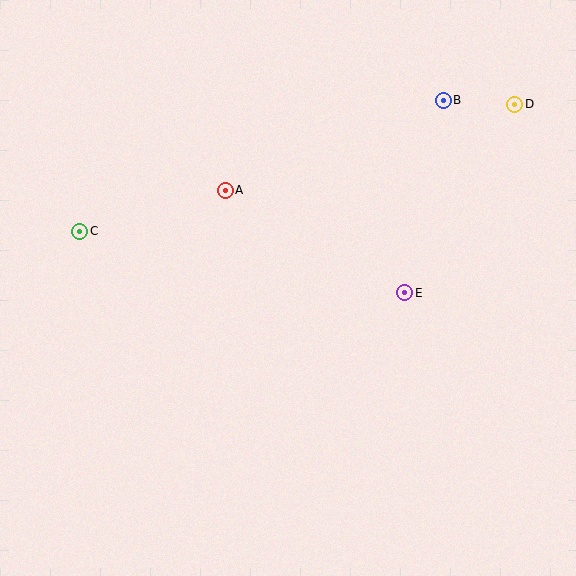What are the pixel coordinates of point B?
Point B is at (443, 100).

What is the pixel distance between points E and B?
The distance between E and B is 197 pixels.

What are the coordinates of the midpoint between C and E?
The midpoint between C and E is at (242, 262).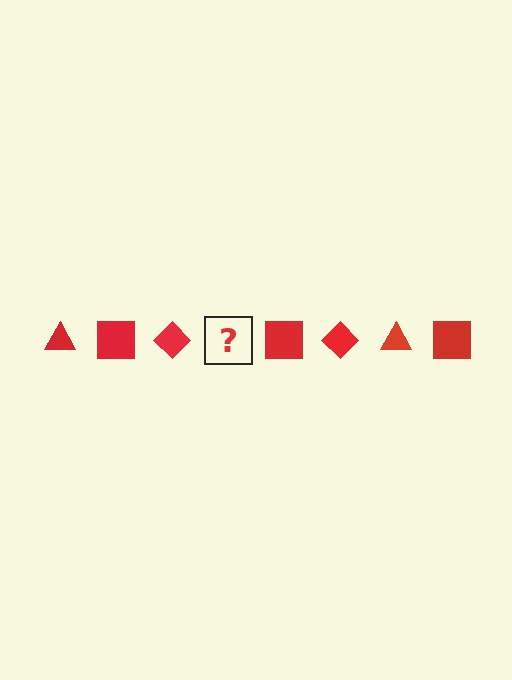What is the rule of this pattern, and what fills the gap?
The rule is that the pattern cycles through triangle, square, diamond shapes in red. The gap should be filled with a red triangle.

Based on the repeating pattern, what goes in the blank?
The blank should be a red triangle.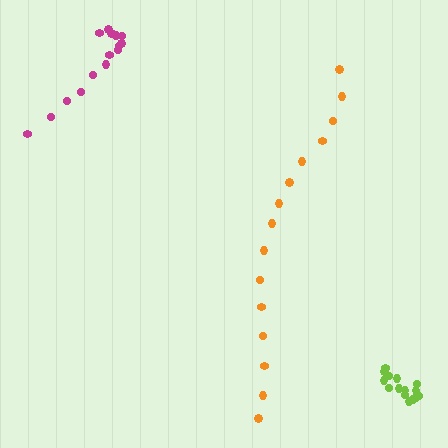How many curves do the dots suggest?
There are 3 distinct paths.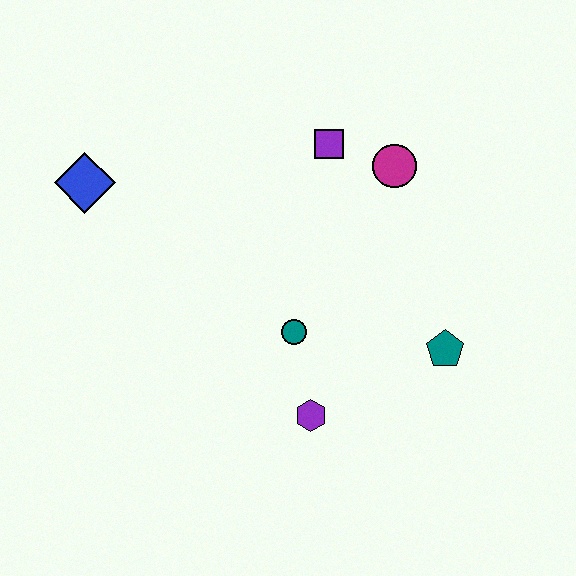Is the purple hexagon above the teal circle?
No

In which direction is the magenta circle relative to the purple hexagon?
The magenta circle is above the purple hexagon.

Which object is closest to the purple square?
The magenta circle is closest to the purple square.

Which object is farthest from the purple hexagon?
The blue diamond is farthest from the purple hexagon.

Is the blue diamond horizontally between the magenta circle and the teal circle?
No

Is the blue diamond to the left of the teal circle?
Yes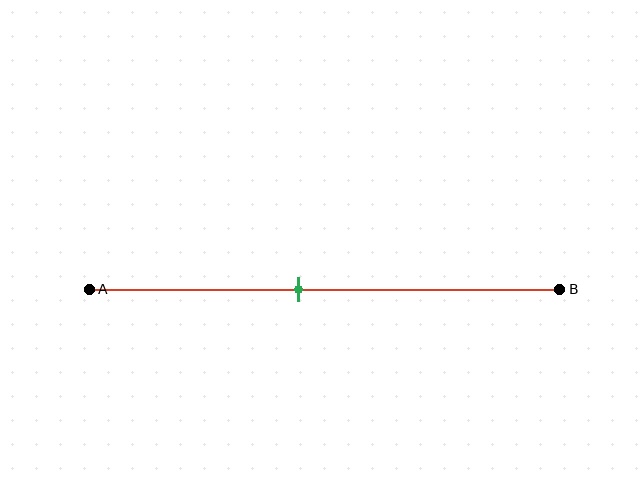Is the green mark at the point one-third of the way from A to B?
No, the mark is at about 45% from A, not at the 33% one-third point.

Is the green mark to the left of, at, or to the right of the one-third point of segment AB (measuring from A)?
The green mark is to the right of the one-third point of segment AB.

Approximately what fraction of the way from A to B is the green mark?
The green mark is approximately 45% of the way from A to B.